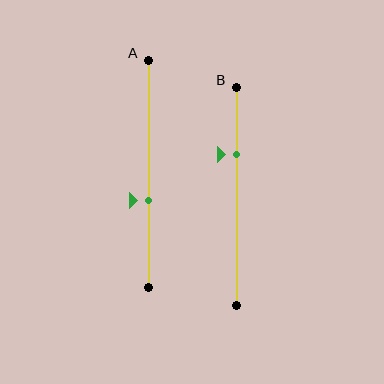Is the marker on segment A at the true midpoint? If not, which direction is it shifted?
No, the marker on segment A is shifted downward by about 12% of the segment length.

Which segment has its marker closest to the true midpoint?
Segment A has its marker closest to the true midpoint.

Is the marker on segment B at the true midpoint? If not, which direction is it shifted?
No, the marker on segment B is shifted upward by about 19% of the segment length.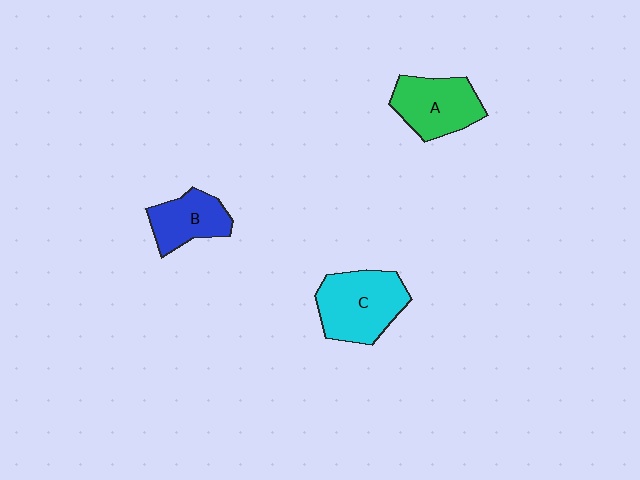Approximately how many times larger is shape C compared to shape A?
Approximately 1.2 times.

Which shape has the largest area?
Shape C (cyan).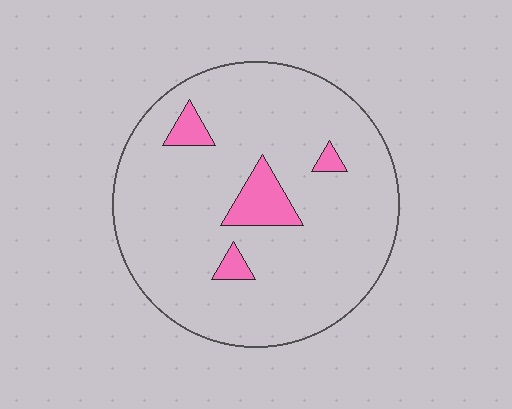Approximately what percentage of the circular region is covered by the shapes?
Approximately 10%.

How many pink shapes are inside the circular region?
4.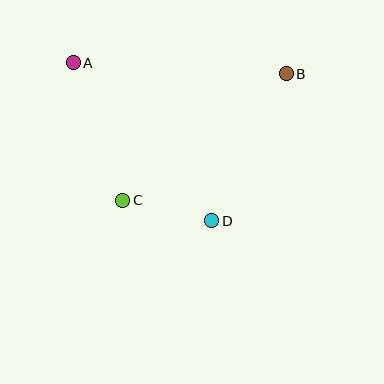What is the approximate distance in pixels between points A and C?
The distance between A and C is approximately 146 pixels.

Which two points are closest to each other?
Points C and D are closest to each other.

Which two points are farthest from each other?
Points A and B are farthest from each other.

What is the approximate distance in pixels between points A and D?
The distance between A and D is approximately 210 pixels.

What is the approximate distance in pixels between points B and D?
The distance between B and D is approximately 165 pixels.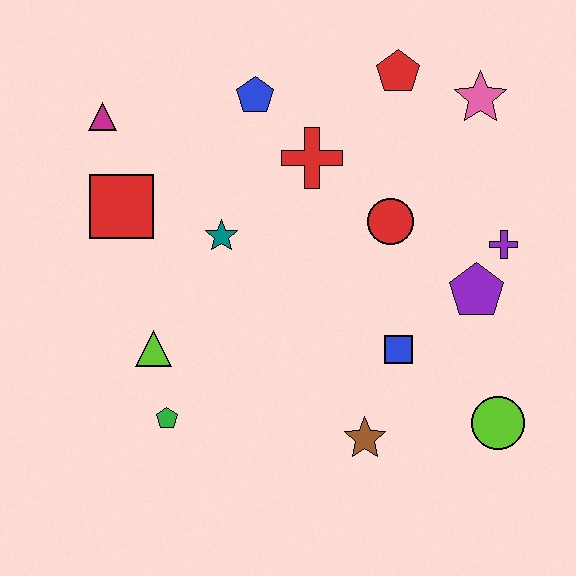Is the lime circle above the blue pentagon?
No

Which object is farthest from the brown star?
The magenta triangle is farthest from the brown star.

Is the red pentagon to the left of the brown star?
No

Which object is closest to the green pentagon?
The lime triangle is closest to the green pentagon.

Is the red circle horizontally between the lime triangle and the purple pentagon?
Yes